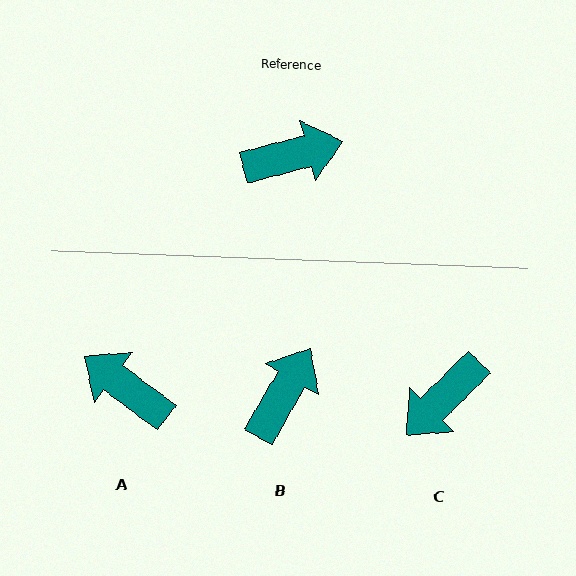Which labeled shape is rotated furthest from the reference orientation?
C, about 150 degrees away.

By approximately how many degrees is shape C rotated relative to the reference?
Approximately 150 degrees clockwise.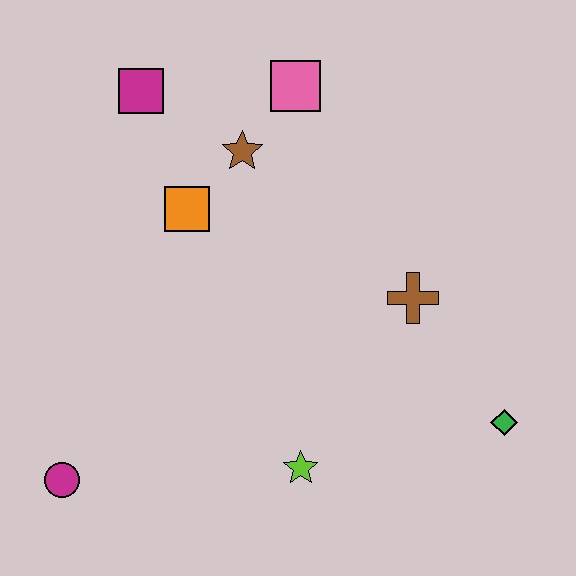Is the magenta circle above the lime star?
No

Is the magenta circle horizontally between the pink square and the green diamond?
No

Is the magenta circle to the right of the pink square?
No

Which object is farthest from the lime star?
The magenta square is farthest from the lime star.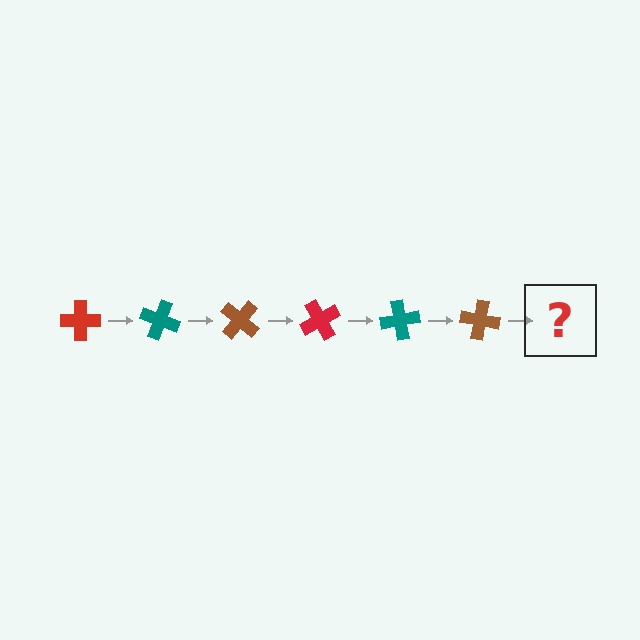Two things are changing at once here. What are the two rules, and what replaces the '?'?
The two rules are that it rotates 20 degrees each step and the color cycles through red, teal, and brown. The '?' should be a red cross, rotated 120 degrees from the start.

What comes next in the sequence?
The next element should be a red cross, rotated 120 degrees from the start.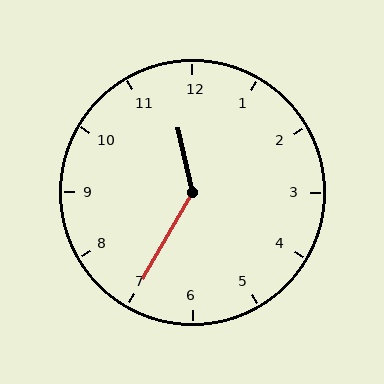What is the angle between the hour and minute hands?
Approximately 138 degrees.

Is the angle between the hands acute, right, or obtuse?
It is obtuse.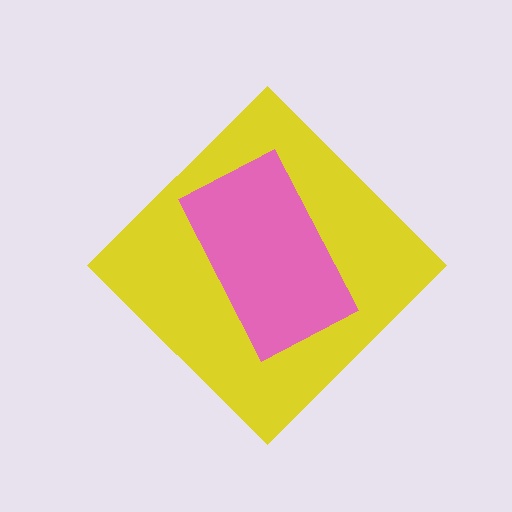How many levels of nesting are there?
2.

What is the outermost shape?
The yellow diamond.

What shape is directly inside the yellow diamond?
The pink rectangle.